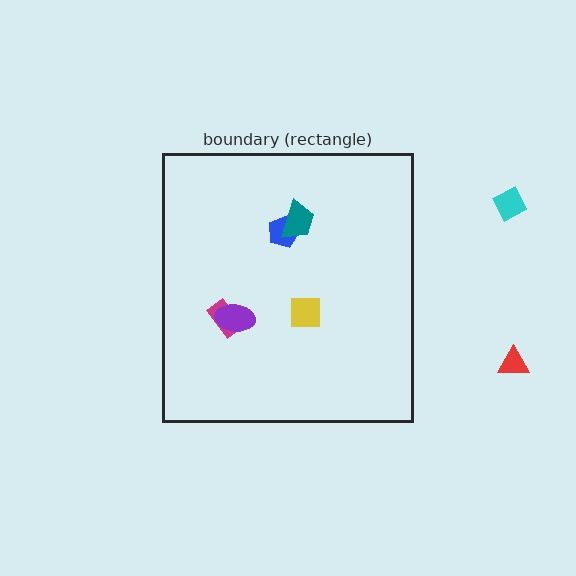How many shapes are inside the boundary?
5 inside, 2 outside.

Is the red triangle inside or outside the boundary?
Outside.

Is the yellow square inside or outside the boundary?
Inside.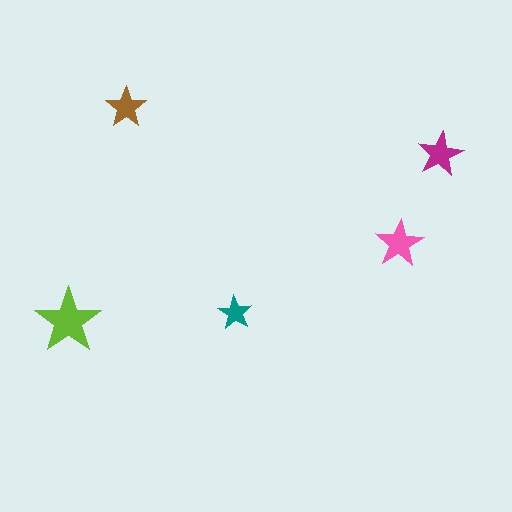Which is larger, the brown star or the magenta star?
The magenta one.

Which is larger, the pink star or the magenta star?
The pink one.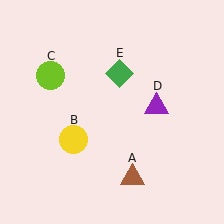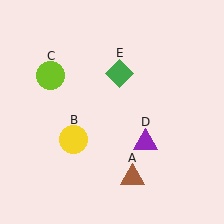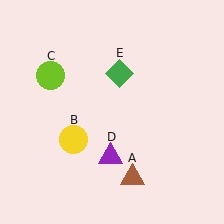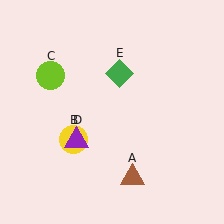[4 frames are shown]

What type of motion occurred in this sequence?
The purple triangle (object D) rotated clockwise around the center of the scene.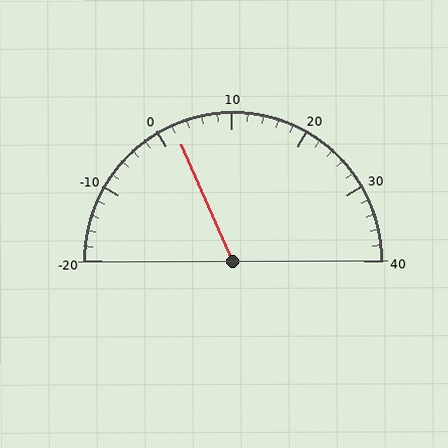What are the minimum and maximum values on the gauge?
The gauge ranges from -20 to 40.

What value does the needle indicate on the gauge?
The needle indicates approximately 2.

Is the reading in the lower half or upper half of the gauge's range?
The reading is in the lower half of the range (-20 to 40).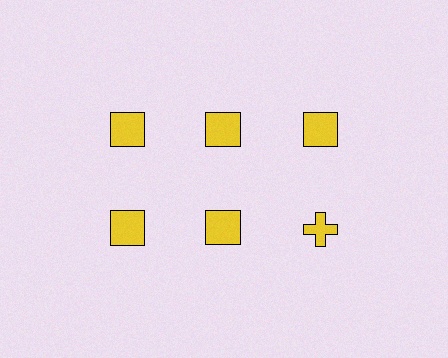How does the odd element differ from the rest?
It has a different shape: cross instead of square.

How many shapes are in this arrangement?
There are 6 shapes arranged in a grid pattern.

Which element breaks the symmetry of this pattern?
The yellow cross in the second row, center column breaks the symmetry. All other shapes are yellow squares.